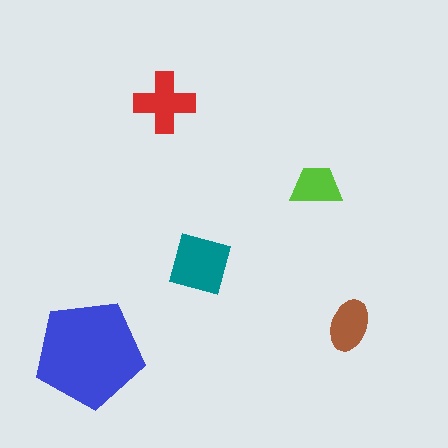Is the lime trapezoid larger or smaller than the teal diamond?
Smaller.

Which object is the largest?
The blue pentagon.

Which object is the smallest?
The lime trapezoid.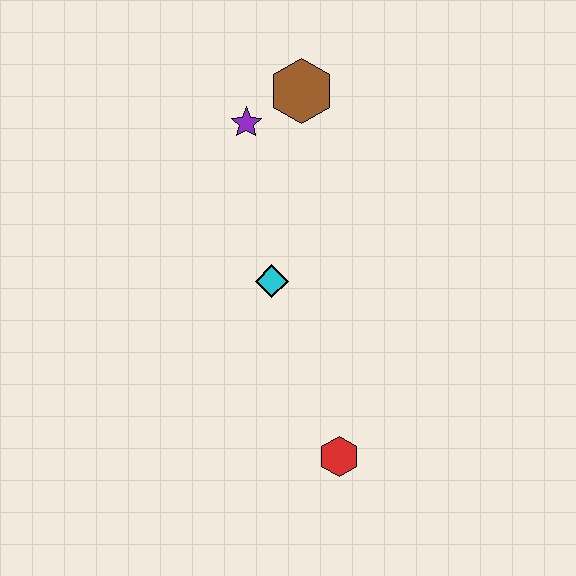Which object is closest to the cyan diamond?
The purple star is closest to the cyan diamond.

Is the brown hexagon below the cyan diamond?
No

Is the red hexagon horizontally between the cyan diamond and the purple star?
No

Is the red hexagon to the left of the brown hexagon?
No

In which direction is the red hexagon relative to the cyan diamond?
The red hexagon is below the cyan diamond.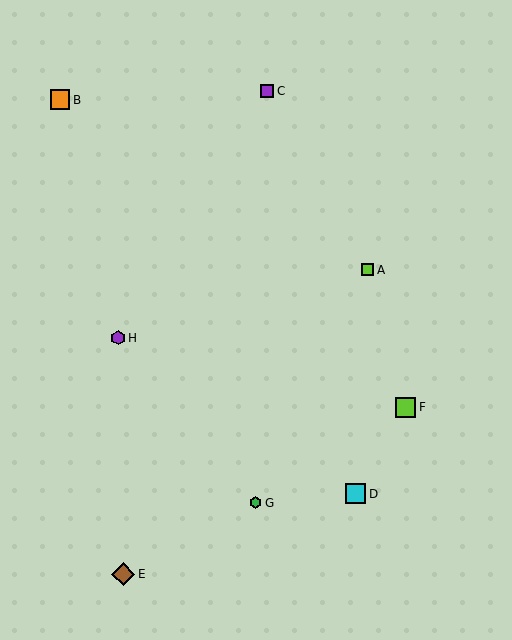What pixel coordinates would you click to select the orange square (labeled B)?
Click at (60, 100) to select the orange square B.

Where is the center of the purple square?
The center of the purple square is at (267, 91).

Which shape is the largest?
The brown diamond (labeled E) is the largest.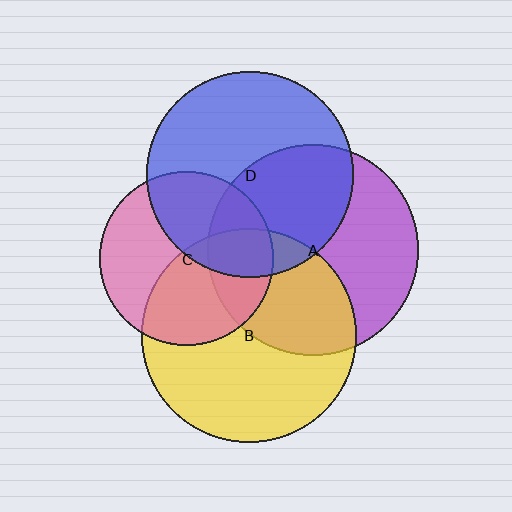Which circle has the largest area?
Circle B (yellow).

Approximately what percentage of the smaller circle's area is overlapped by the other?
Approximately 40%.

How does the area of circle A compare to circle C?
Approximately 1.5 times.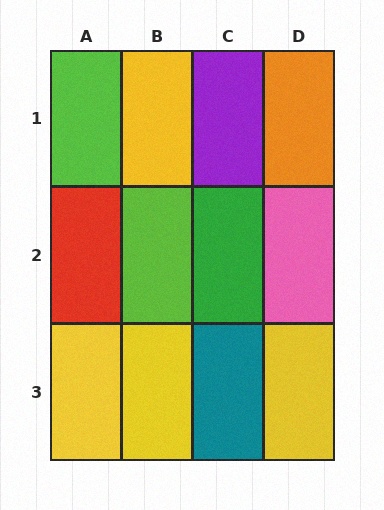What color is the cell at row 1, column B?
Yellow.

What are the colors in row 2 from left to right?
Red, lime, green, pink.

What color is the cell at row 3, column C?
Teal.